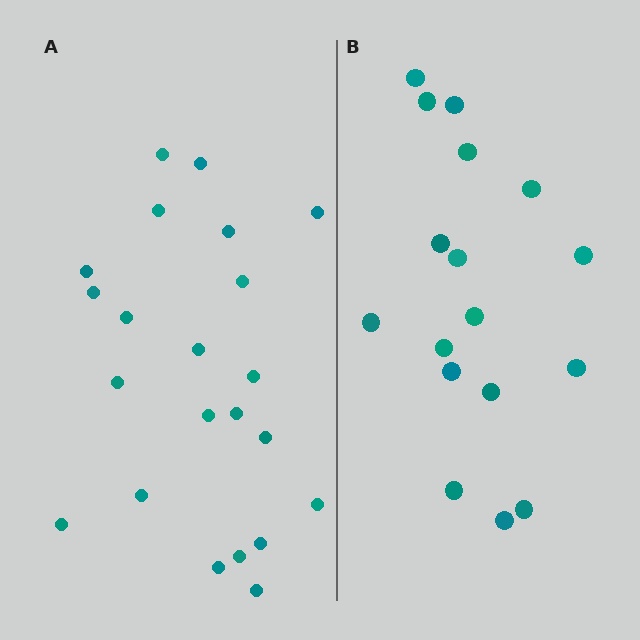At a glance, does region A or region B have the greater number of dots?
Region A (the left region) has more dots.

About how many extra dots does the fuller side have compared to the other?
Region A has about 5 more dots than region B.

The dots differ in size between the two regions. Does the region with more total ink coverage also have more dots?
No. Region B has more total ink coverage because its dots are larger, but region A actually contains more individual dots. Total area can be misleading — the number of items is what matters here.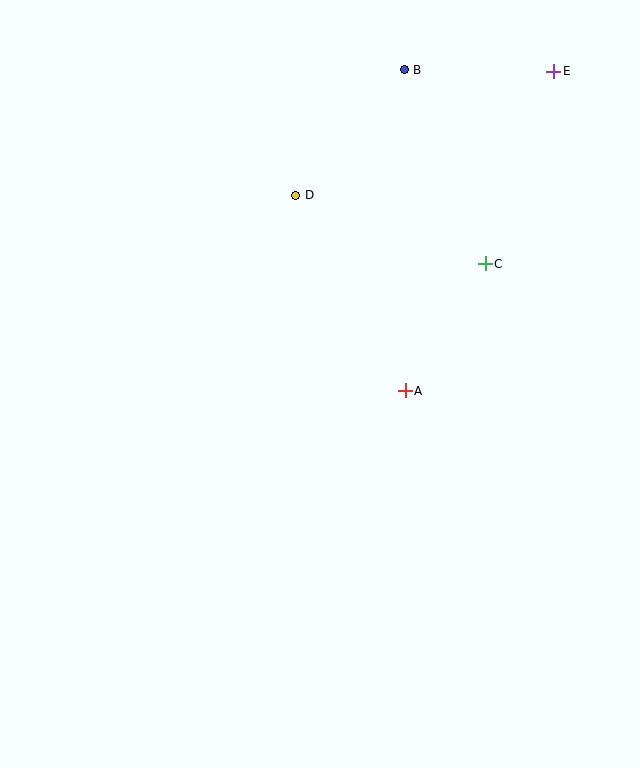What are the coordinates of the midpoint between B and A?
The midpoint between B and A is at (405, 230).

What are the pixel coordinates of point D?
Point D is at (296, 195).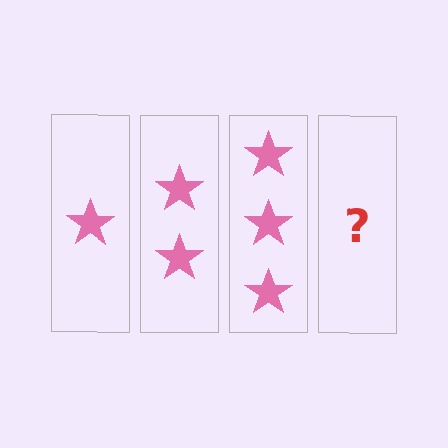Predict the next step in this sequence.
The next step is 4 stars.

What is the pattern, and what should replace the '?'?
The pattern is that each step adds one more star. The '?' should be 4 stars.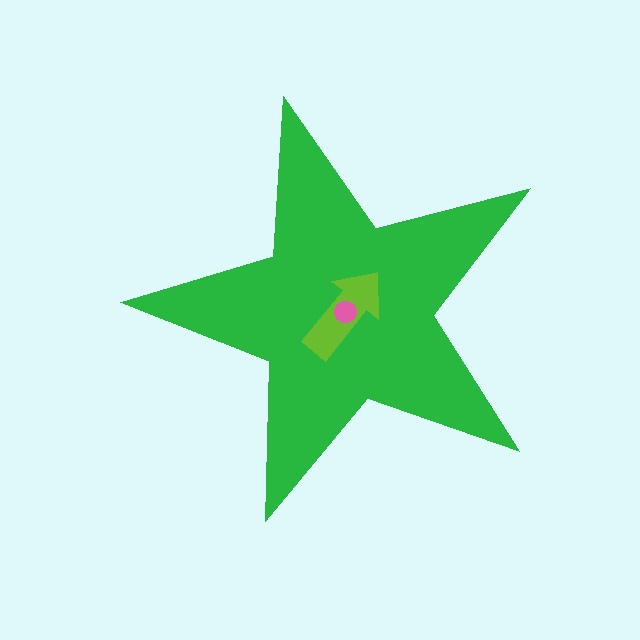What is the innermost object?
The pink circle.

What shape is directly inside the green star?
The lime arrow.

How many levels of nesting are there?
3.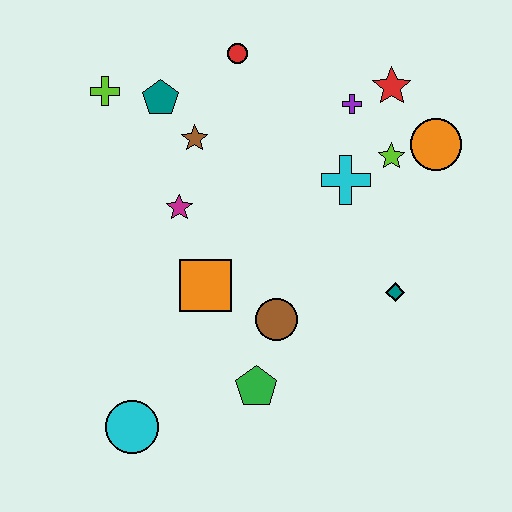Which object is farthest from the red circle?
The cyan circle is farthest from the red circle.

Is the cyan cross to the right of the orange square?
Yes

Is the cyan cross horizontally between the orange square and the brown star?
No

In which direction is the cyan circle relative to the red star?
The cyan circle is below the red star.